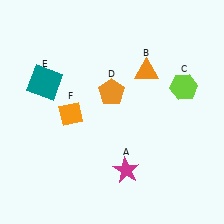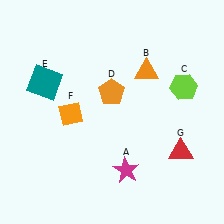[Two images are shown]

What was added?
A red triangle (G) was added in Image 2.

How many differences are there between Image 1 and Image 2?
There is 1 difference between the two images.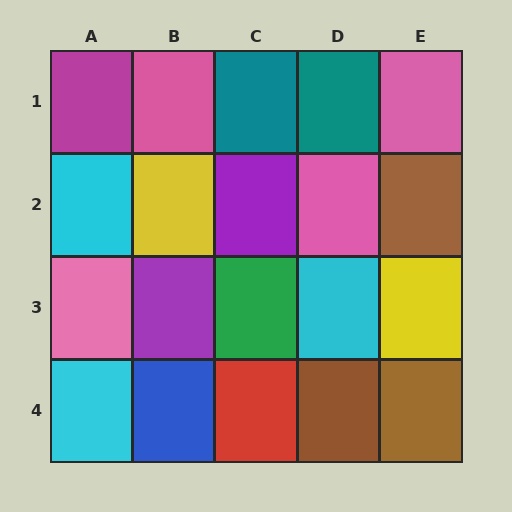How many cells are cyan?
3 cells are cyan.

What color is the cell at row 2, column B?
Yellow.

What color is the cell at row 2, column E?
Brown.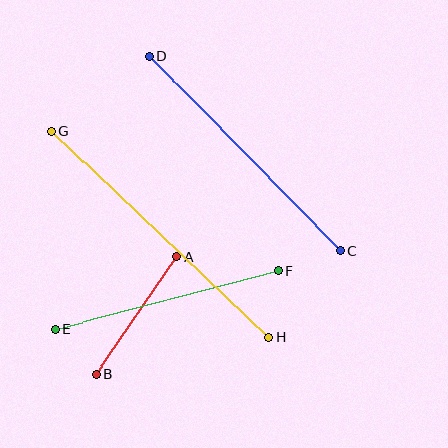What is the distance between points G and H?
The distance is approximately 300 pixels.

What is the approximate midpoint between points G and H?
The midpoint is at approximately (160, 234) pixels.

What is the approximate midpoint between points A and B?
The midpoint is at approximately (136, 316) pixels.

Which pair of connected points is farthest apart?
Points G and H are farthest apart.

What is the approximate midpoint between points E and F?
The midpoint is at approximately (167, 300) pixels.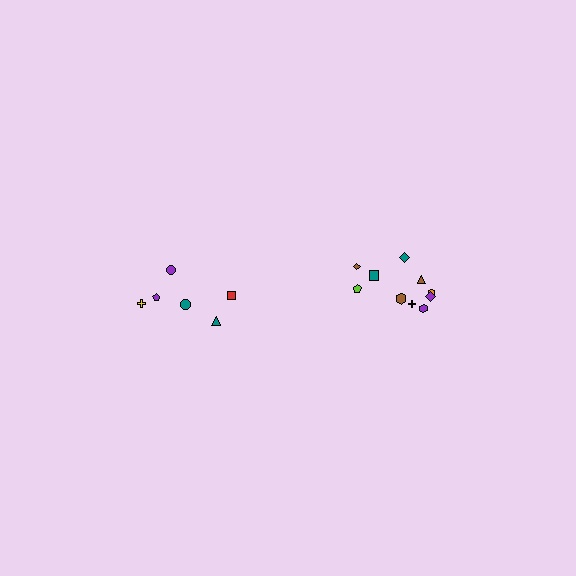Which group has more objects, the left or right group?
The right group.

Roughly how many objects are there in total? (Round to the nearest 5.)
Roughly 15 objects in total.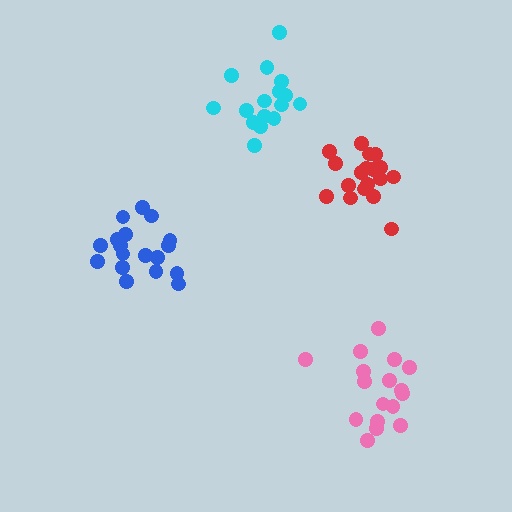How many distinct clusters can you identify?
There are 4 distinct clusters.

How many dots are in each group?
Group 1: 18 dots, Group 2: 16 dots, Group 3: 17 dots, Group 4: 18 dots (69 total).